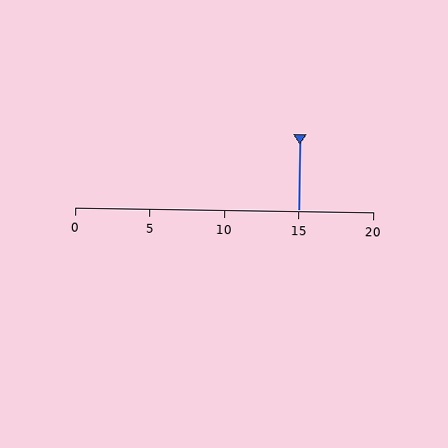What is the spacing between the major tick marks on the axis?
The major ticks are spaced 5 apart.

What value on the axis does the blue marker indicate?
The marker indicates approximately 15.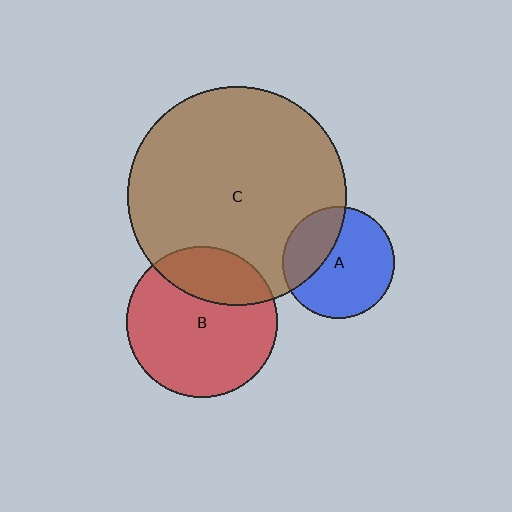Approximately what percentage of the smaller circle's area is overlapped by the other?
Approximately 30%.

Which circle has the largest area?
Circle C (brown).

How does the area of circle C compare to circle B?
Approximately 2.1 times.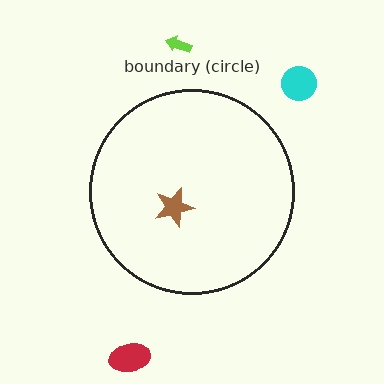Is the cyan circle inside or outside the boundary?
Outside.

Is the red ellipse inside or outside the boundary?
Outside.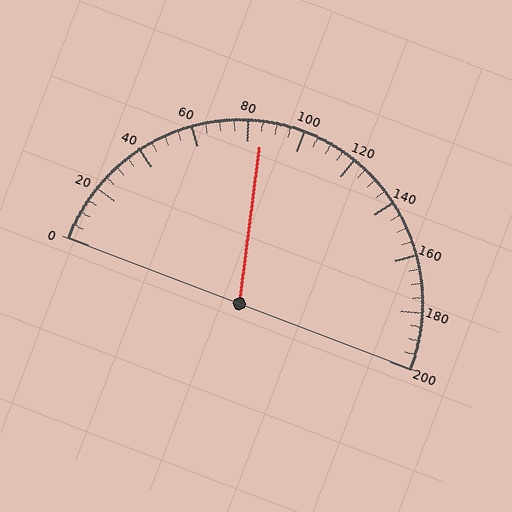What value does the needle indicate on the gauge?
The needle indicates approximately 85.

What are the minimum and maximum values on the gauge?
The gauge ranges from 0 to 200.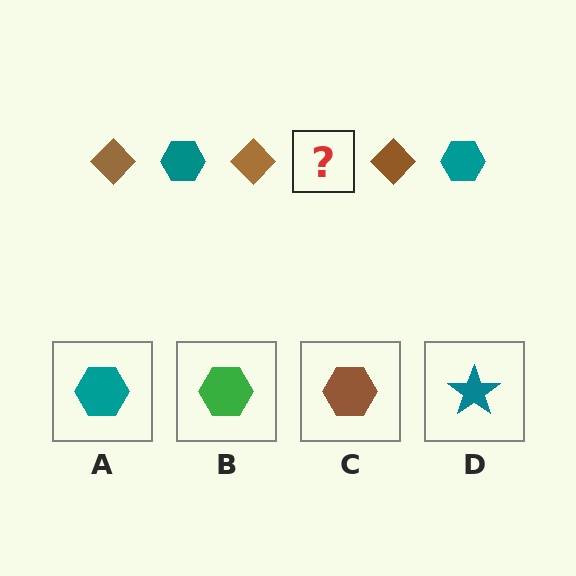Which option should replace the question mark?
Option A.